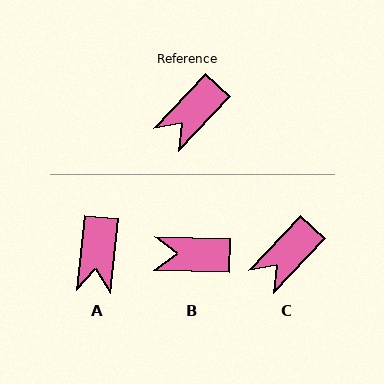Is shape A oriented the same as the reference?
No, it is off by about 38 degrees.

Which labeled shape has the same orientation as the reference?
C.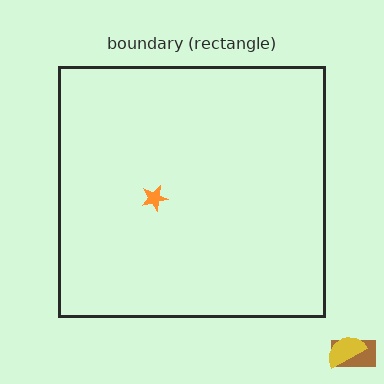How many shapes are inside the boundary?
1 inside, 2 outside.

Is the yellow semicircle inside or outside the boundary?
Outside.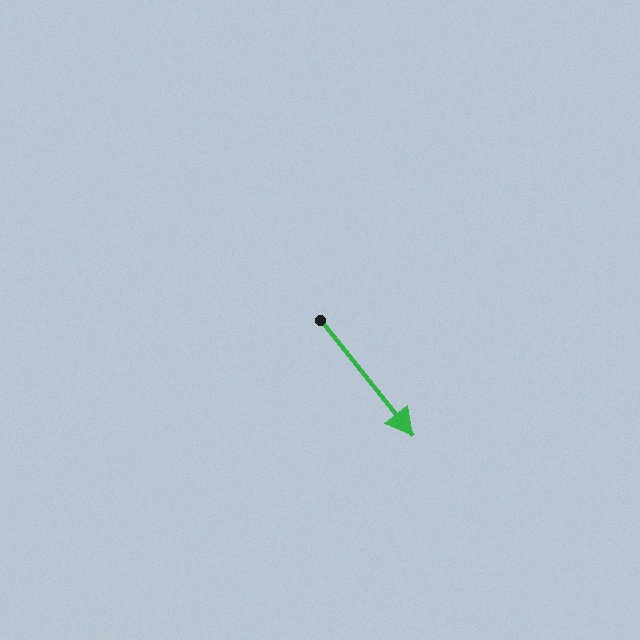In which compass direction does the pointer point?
Southeast.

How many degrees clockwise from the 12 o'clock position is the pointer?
Approximately 141 degrees.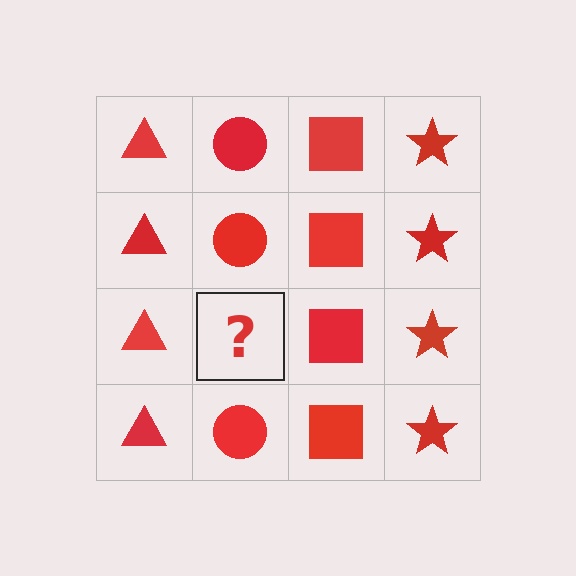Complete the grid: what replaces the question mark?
The question mark should be replaced with a red circle.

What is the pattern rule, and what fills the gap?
The rule is that each column has a consistent shape. The gap should be filled with a red circle.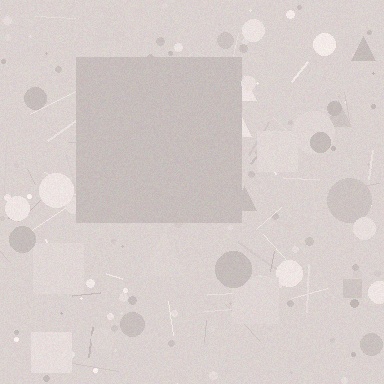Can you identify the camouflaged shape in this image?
The camouflaged shape is a square.